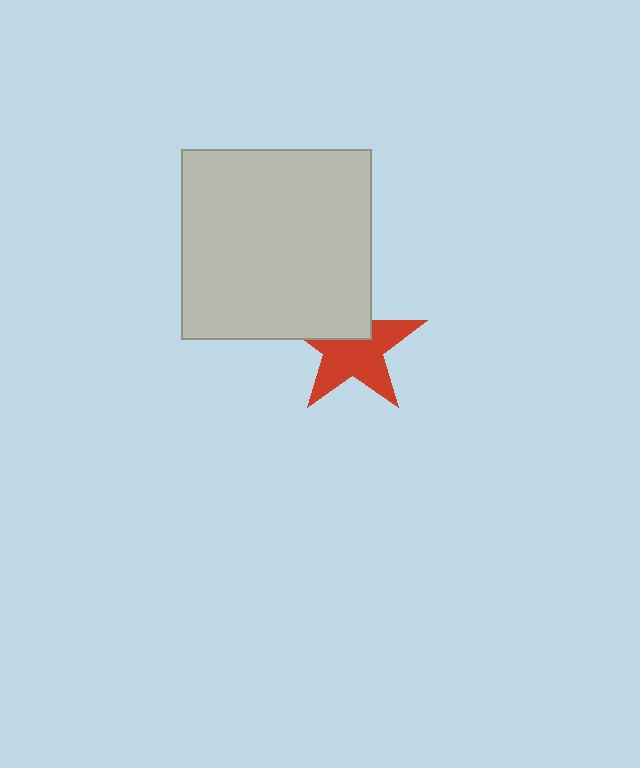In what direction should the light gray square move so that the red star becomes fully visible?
The light gray square should move up. That is the shortest direction to clear the overlap and leave the red star fully visible.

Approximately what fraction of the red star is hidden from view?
Roughly 36% of the red star is hidden behind the light gray square.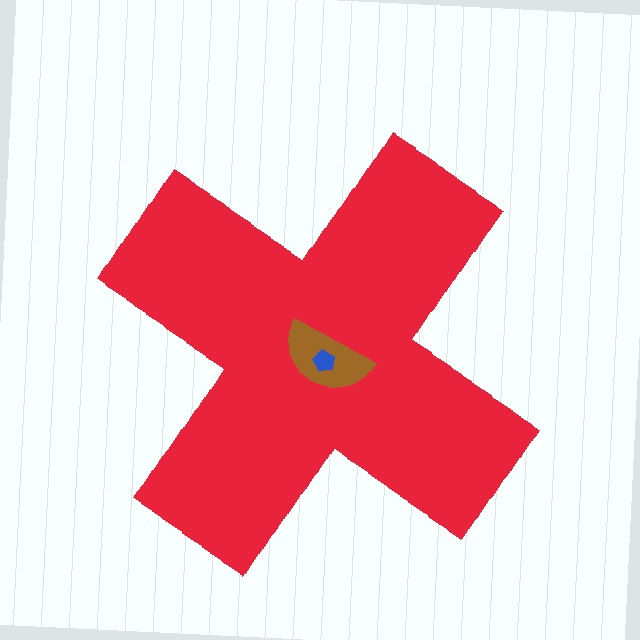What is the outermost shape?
The red cross.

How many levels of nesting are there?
3.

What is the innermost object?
The blue pentagon.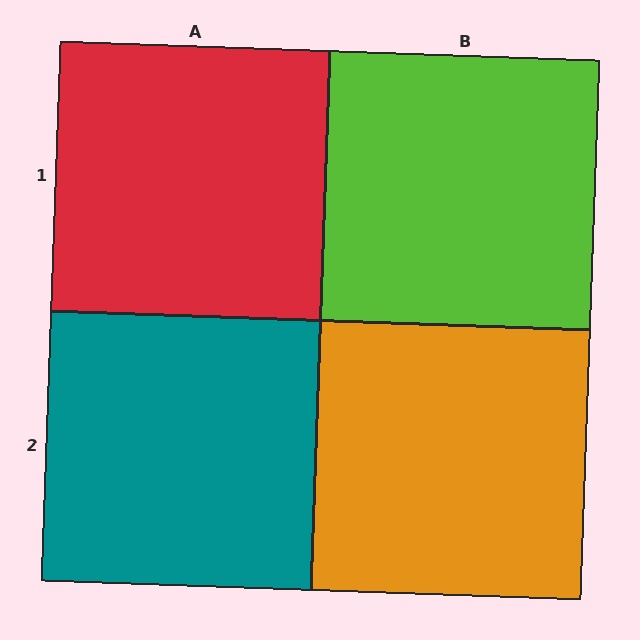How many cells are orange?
1 cell is orange.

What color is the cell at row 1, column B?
Lime.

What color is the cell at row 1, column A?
Red.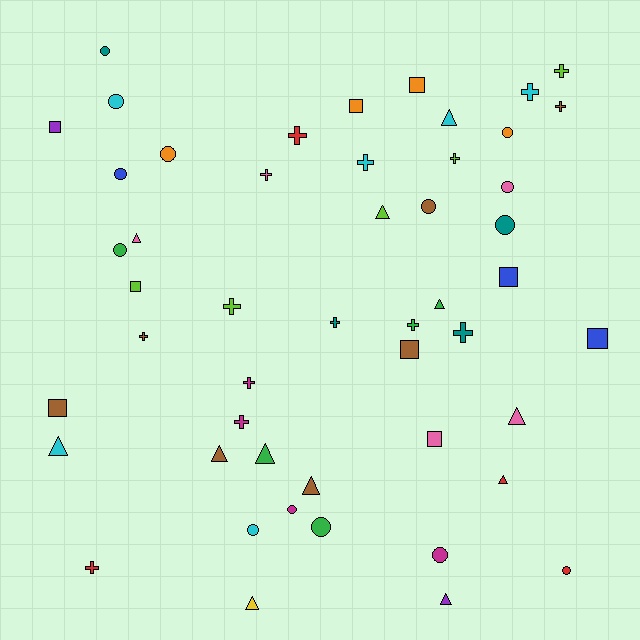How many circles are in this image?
There are 14 circles.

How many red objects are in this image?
There are 4 red objects.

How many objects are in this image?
There are 50 objects.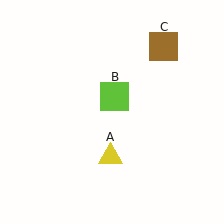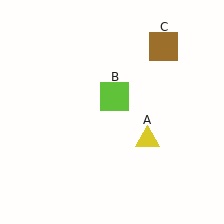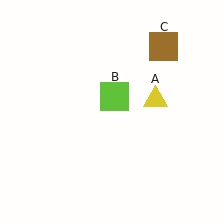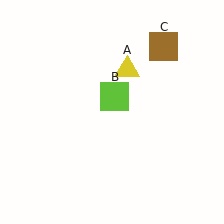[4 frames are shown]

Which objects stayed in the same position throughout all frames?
Lime square (object B) and brown square (object C) remained stationary.